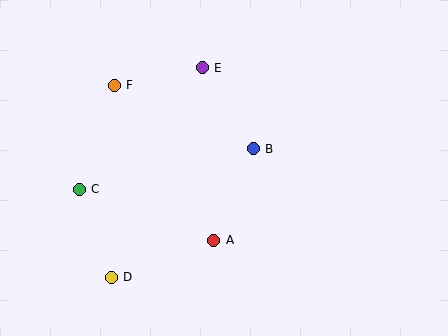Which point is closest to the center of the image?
Point B at (253, 149) is closest to the center.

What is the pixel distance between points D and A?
The distance between D and A is 109 pixels.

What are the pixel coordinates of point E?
Point E is at (202, 68).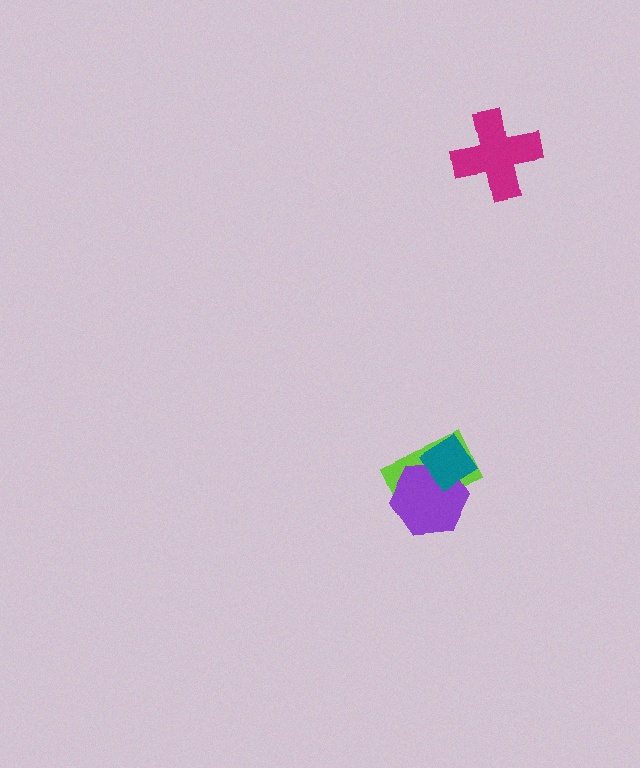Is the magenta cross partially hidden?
No, no other shape covers it.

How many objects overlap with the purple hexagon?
2 objects overlap with the purple hexagon.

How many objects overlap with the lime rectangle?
2 objects overlap with the lime rectangle.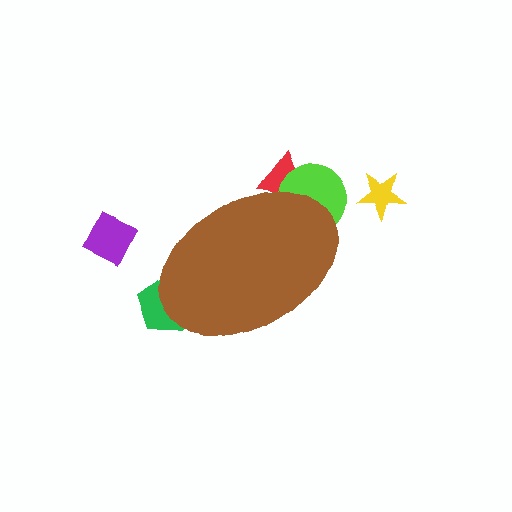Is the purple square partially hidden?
No, the purple square is fully visible.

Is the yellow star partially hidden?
No, the yellow star is fully visible.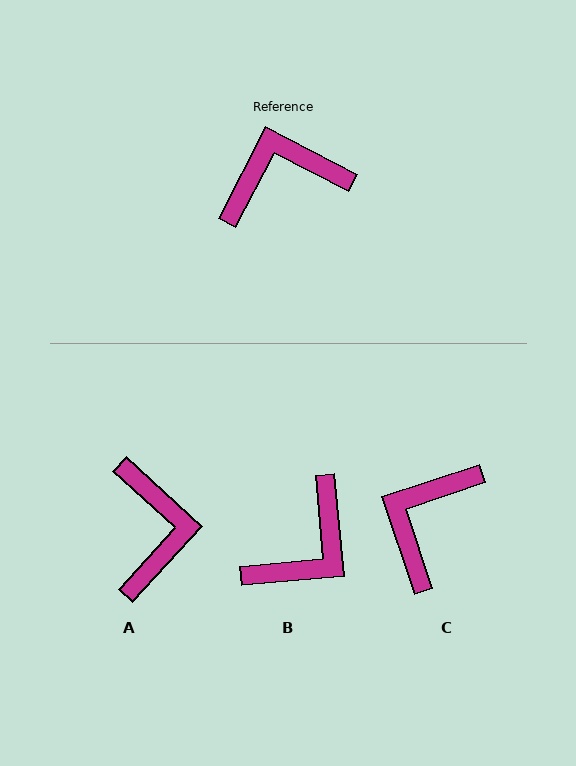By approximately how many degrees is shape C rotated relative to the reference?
Approximately 46 degrees counter-clockwise.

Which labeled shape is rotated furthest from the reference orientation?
B, about 148 degrees away.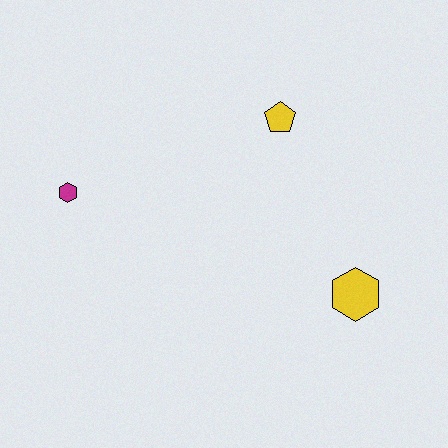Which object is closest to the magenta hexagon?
The yellow pentagon is closest to the magenta hexagon.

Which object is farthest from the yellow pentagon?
The magenta hexagon is farthest from the yellow pentagon.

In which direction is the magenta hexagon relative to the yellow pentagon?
The magenta hexagon is to the left of the yellow pentagon.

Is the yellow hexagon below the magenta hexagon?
Yes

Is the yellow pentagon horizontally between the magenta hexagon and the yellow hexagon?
Yes